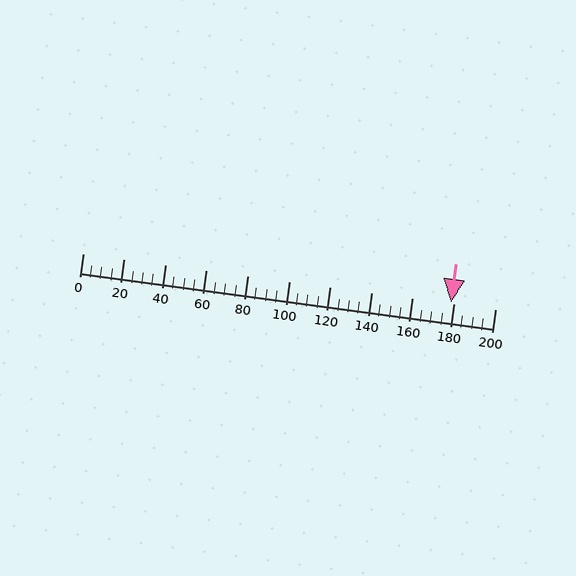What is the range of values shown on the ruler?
The ruler shows values from 0 to 200.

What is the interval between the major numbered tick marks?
The major tick marks are spaced 20 units apart.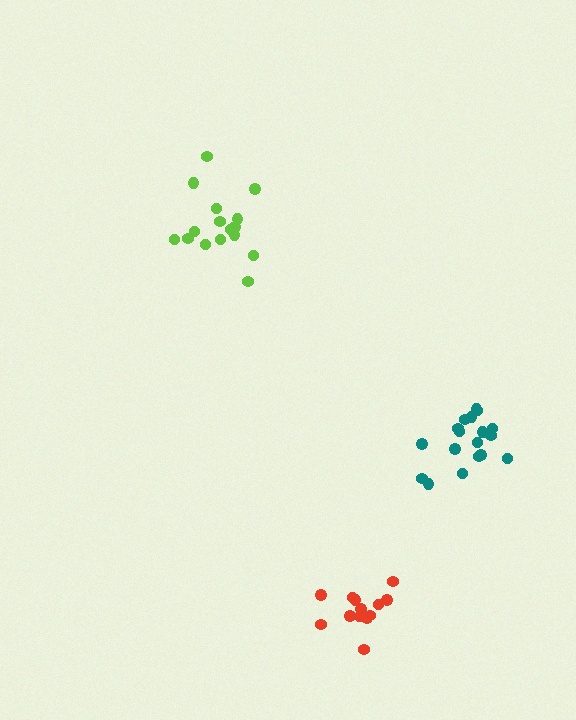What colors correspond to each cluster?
The clusters are colored: lime, teal, red.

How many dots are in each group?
Group 1: 16 dots, Group 2: 18 dots, Group 3: 13 dots (47 total).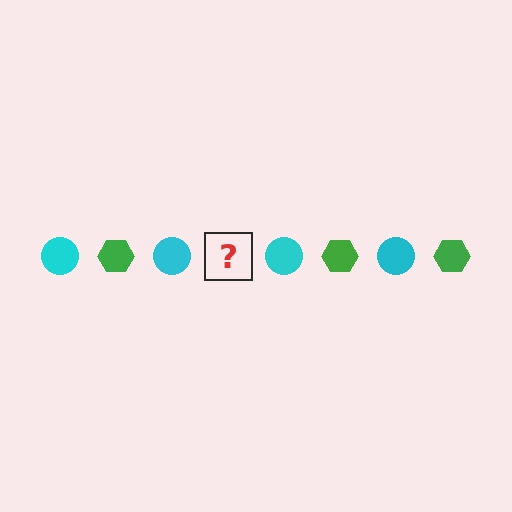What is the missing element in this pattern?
The missing element is a green hexagon.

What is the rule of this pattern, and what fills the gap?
The rule is that the pattern alternates between cyan circle and green hexagon. The gap should be filled with a green hexagon.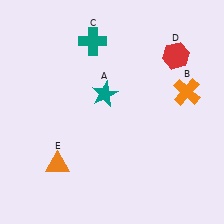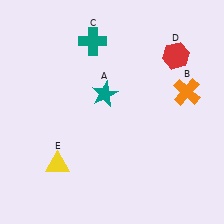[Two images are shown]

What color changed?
The triangle (E) changed from orange in Image 1 to yellow in Image 2.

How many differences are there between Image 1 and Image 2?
There is 1 difference between the two images.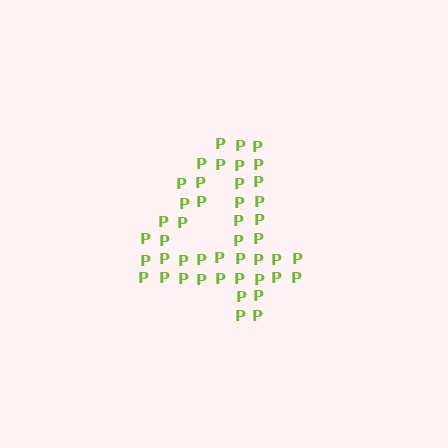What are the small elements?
The small elements are letter P's.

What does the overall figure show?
The overall figure shows the digit 4.